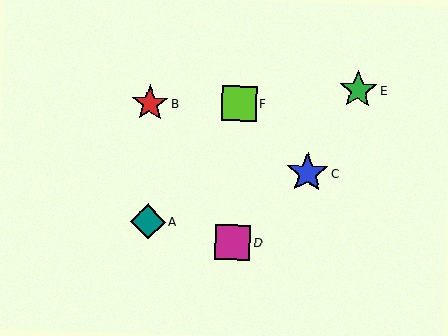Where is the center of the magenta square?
The center of the magenta square is at (233, 242).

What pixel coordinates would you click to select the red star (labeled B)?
Click at (150, 103) to select the red star B.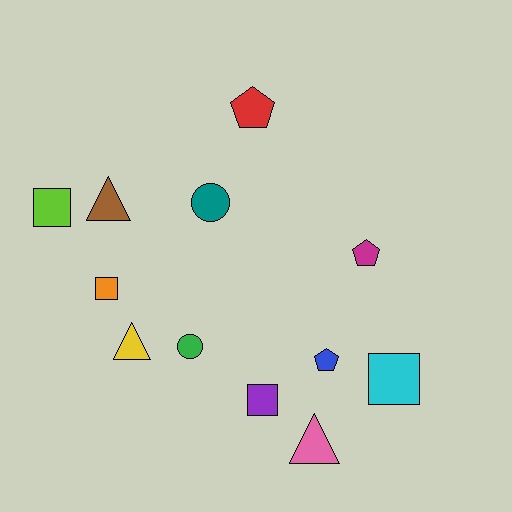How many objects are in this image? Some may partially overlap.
There are 12 objects.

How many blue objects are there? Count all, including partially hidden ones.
There is 1 blue object.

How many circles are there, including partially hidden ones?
There are 2 circles.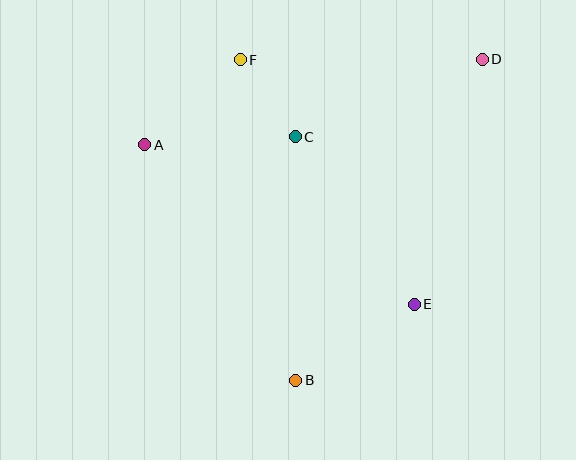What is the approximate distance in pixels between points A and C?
The distance between A and C is approximately 150 pixels.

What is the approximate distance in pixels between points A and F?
The distance between A and F is approximately 128 pixels.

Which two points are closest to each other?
Points C and F are closest to each other.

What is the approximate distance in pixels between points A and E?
The distance between A and E is approximately 313 pixels.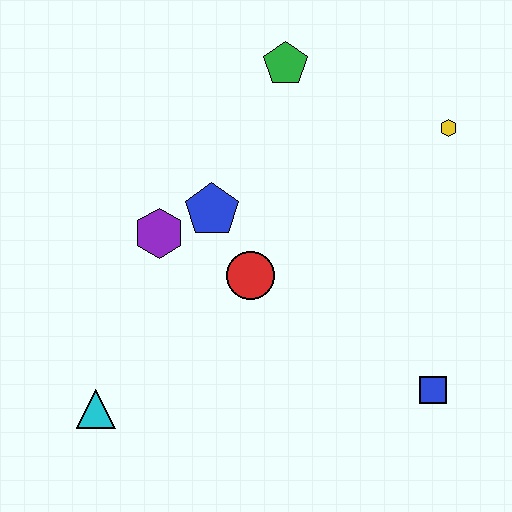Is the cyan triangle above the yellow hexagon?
No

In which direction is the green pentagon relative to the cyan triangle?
The green pentagon is above the cyan triangle.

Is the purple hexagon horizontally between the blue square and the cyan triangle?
Yes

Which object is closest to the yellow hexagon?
The green pentagon is closest to the yellow hexagon.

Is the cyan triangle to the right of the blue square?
No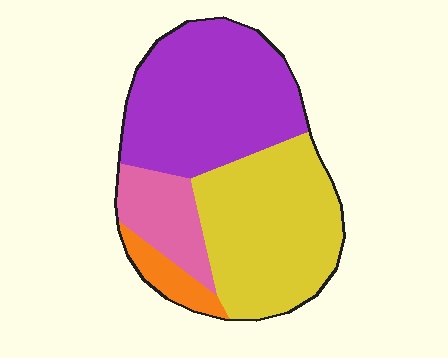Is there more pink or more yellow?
Yellow.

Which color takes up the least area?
Orange, at roughly 5%.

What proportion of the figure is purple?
Purple covers roughly 40% of the figure.